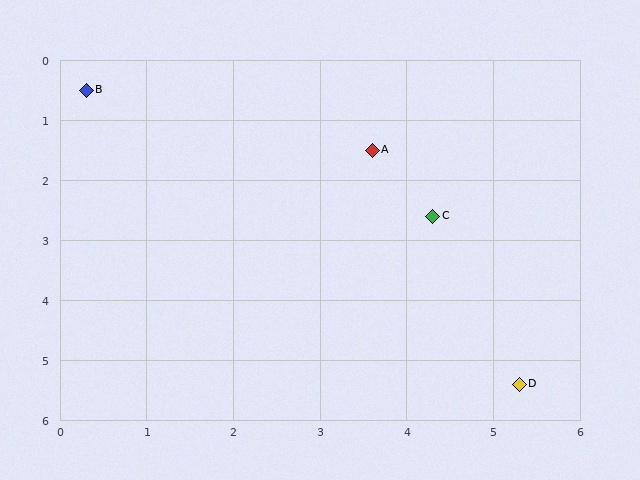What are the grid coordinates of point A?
Point A is at approximately (3.6, 1.5).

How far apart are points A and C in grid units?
Points A and C are about 1.3 grid units apart.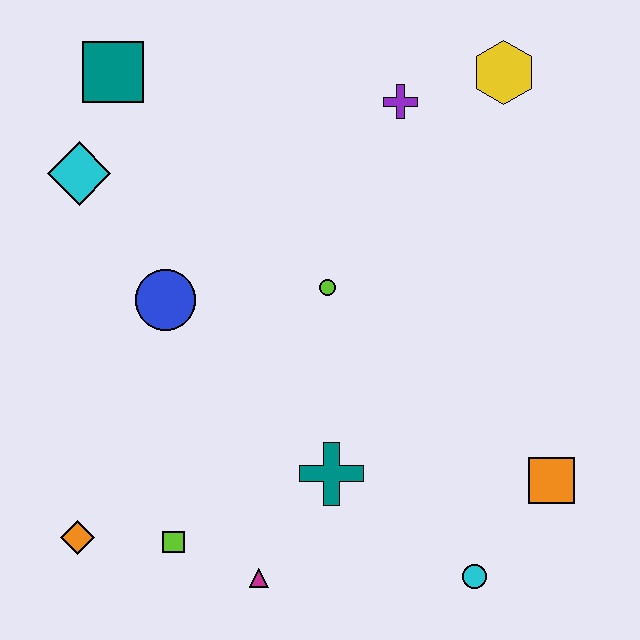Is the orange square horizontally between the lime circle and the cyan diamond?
No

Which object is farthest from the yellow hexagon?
The orange diamond is farthest from the yellow hexagon.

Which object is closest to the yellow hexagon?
The purple cross is closest to the yellow hexagon.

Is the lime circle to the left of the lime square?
No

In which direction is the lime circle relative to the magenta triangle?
The lime circle is above the magenta triangle.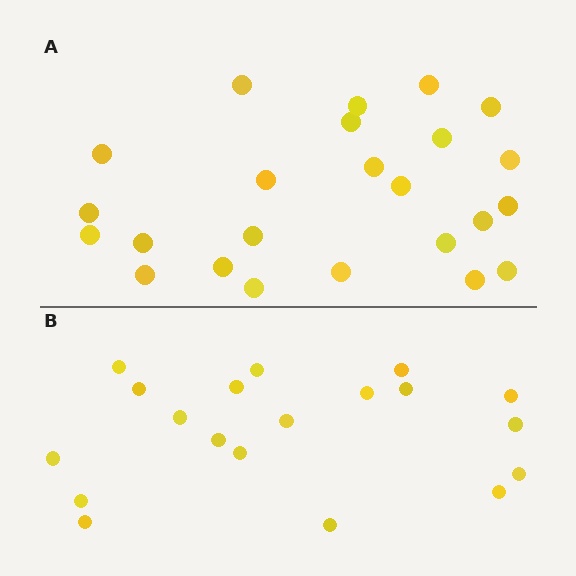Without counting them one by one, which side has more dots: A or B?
Region A (the top region) has more dots.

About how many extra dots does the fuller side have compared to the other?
Region A has about 5 more dots than region B.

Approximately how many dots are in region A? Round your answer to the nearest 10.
About 20 dots. (The exact count is 24, which rounds to 20.)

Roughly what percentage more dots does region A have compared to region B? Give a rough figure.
About 25% more.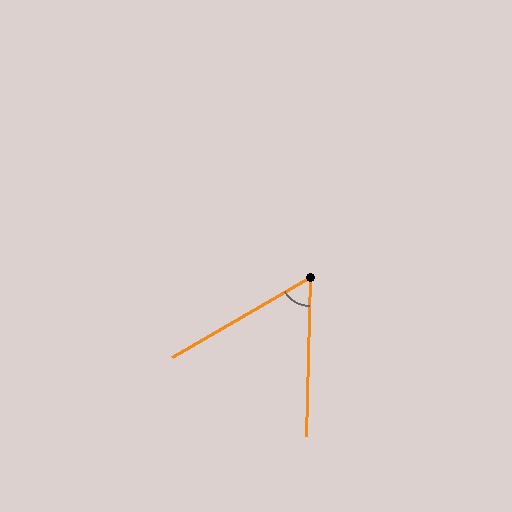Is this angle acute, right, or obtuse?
It is acute.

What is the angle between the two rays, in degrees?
Approximately 59 degrees.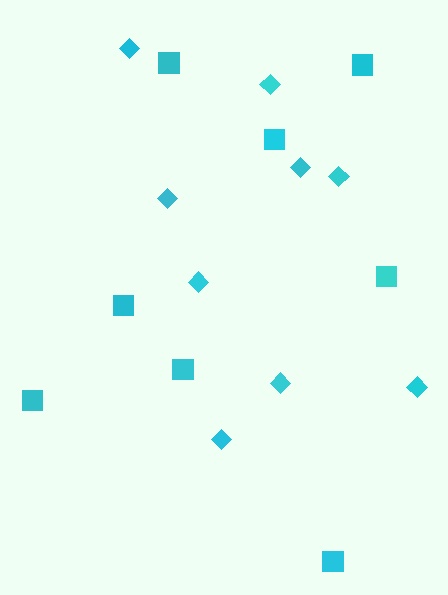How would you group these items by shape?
There are 2 groups: one group of squares (8) and one group of diamonds (9).